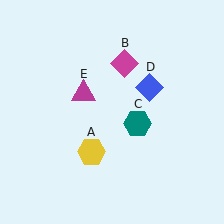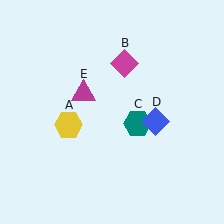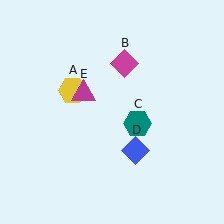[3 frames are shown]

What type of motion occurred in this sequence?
The yellow hexagon (object A), blue diamond (object D) rotated clockwise around the center of the scene.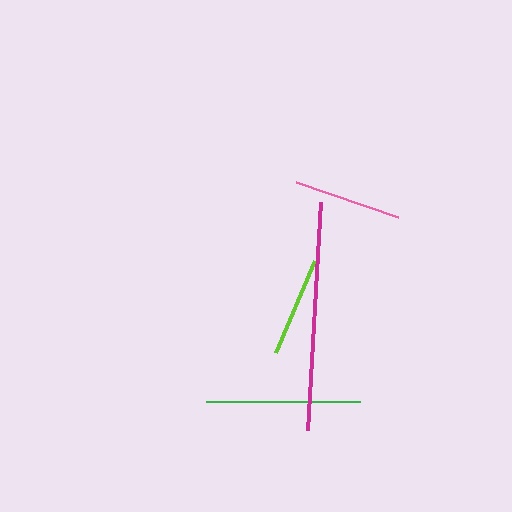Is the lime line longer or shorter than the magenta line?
The magenta line is longer than the lime line.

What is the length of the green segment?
The green segment is approximately 154 pixels long.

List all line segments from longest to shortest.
From longest to shortest: magenta, green, pink, lime.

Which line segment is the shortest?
The lime line is the shortest at approximately 100 pixels.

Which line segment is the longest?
The magenta line is the longest at approximately 228 pixels.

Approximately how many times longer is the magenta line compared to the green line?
The magenta line is approximately 1.5 times the length of the green line.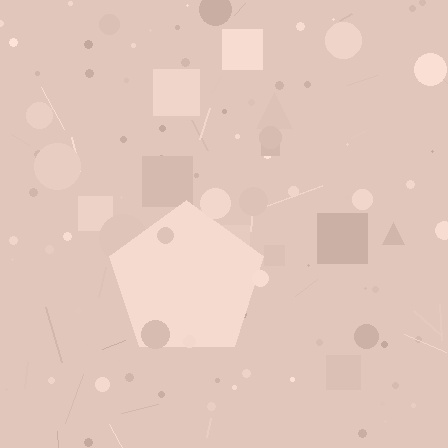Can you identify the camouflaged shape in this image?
The camouflaged shape is a pentagon.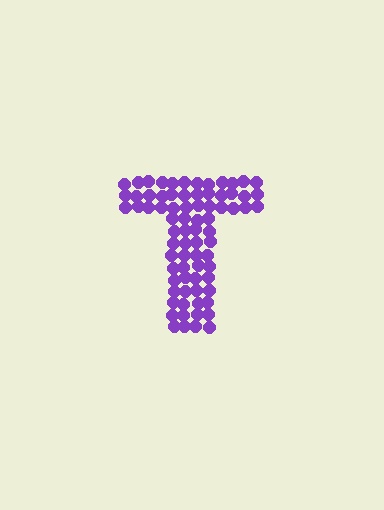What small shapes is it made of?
It is made of small circles.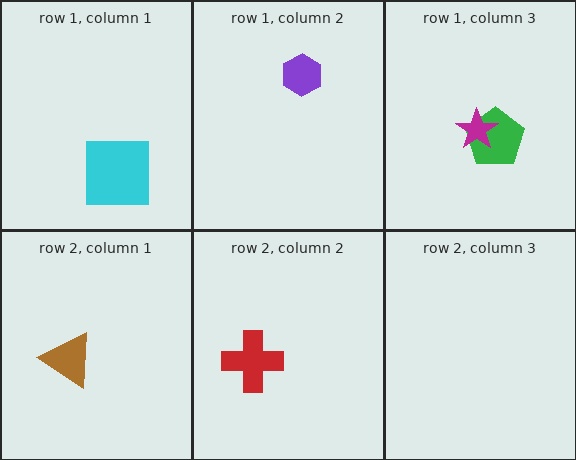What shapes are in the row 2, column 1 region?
The brown triangle.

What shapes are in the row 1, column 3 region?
The green pentagon, the magenta star.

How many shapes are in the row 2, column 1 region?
1.